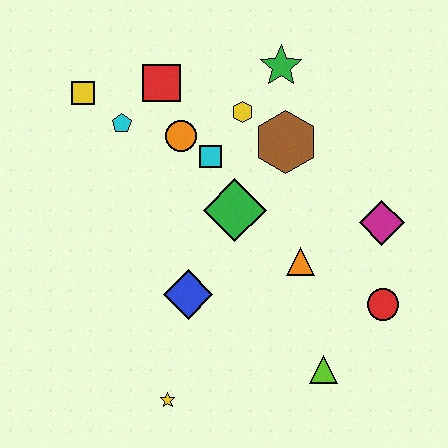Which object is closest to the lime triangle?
The red circle is closest to the lime triangle.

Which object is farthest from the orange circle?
The lime triangle is farthest from the orange circle.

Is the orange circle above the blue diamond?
Yes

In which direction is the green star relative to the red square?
The green star is to the right of the red square.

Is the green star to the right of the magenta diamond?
No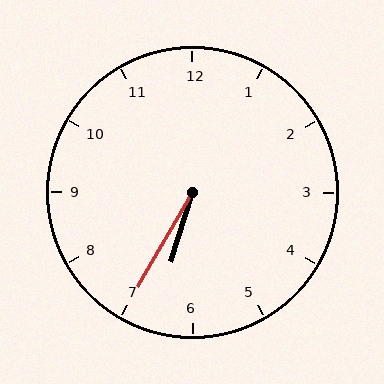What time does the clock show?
6:35.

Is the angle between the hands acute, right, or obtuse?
It is acute.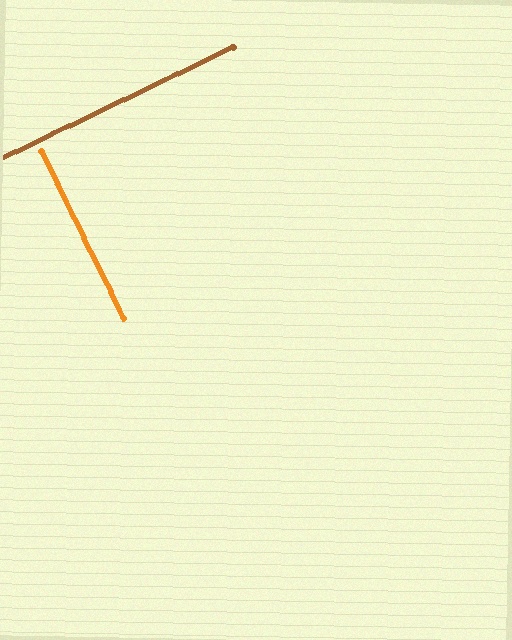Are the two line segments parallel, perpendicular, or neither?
Perpendicular — they meet at approximately 89°.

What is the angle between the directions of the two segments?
Approximately 89 degrees.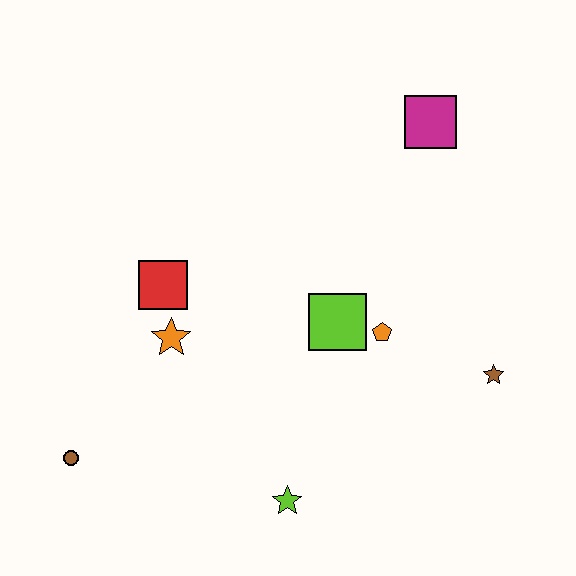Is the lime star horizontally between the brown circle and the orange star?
No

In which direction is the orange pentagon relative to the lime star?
The orange pentagon is above the lime star.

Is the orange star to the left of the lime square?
Yes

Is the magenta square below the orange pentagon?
No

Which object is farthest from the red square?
The brown star is farthest from the red square.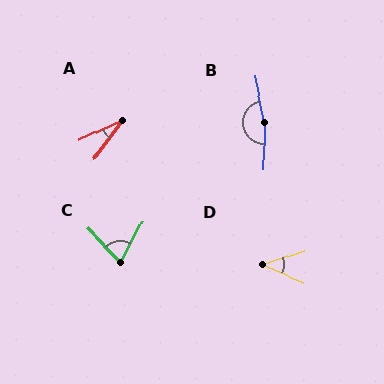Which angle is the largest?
B, at approximately 168 degrees.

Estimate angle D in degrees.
Approximately 42 degrees.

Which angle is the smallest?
A, at approximately 28 degrees.